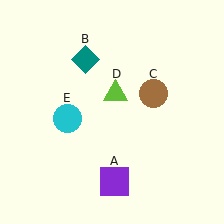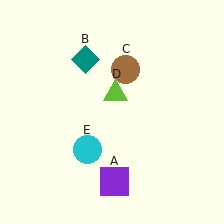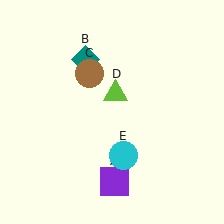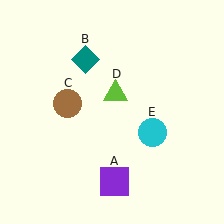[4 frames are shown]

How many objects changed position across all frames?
2 objects changed position: brown circle (object C), cyan circle (object E).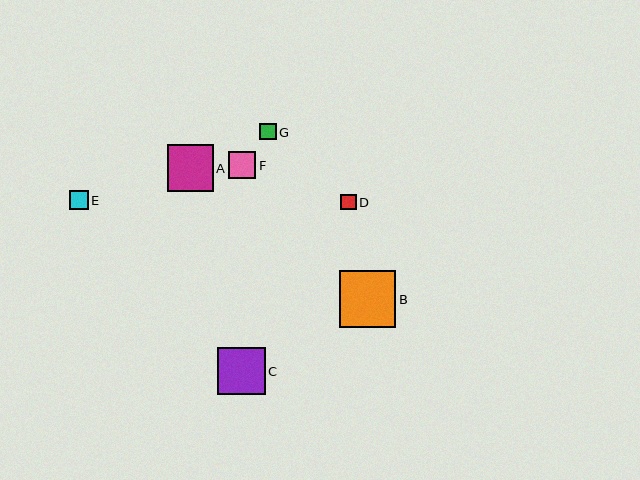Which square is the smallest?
Square D is the smallest with a size of approximately 15 pixels.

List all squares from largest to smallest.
From largest to smallest: B, C, A, F, E, G, D.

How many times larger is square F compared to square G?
Square F is approximately 1.6 times the size of square G.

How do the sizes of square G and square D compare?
Square G and square D are approximately the same size.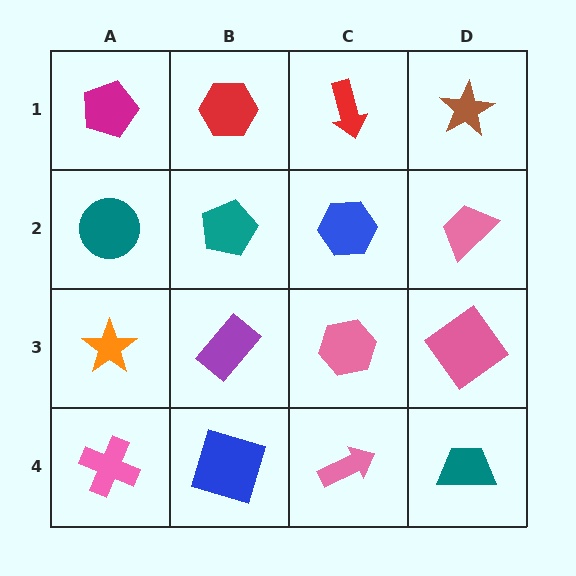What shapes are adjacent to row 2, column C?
A red arrow (row 1, column C), a pink hexagon (row 3, column C), a teal pentagon (row 2, column B), a pink trapezoid (row 2, column D).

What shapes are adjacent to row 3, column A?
A teal circle (row 2, column A), a pink cross (row 4, column A), a purple rectangle (row 3, column B).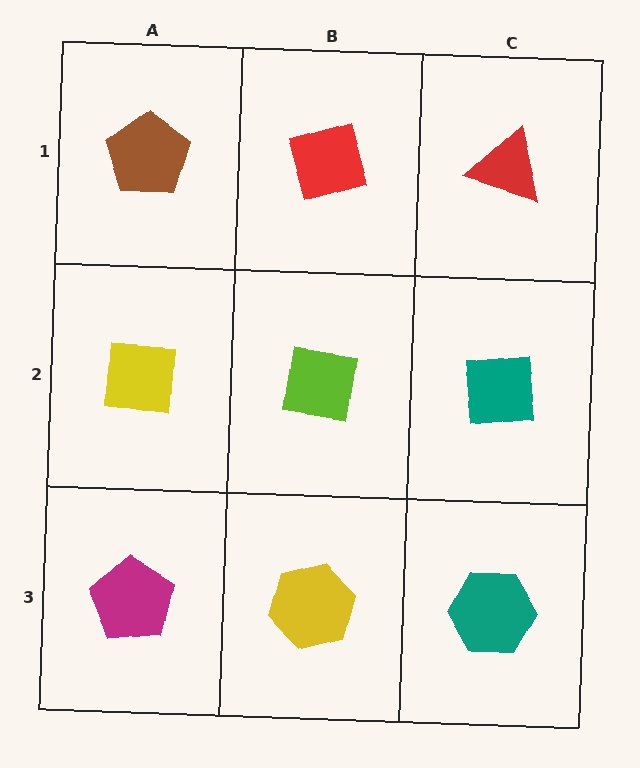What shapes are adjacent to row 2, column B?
A red diamond (row 1, column B), a yellow hexagon (row 3, column B), a yellow square (row 2, column A), a teal square (row 2, column C).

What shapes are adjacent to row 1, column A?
A yellow square (row 2, column A), a red diamond (row 1, column B).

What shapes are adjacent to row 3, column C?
A teal square (row 2, column C), a yellow hexagon (row 3, column B).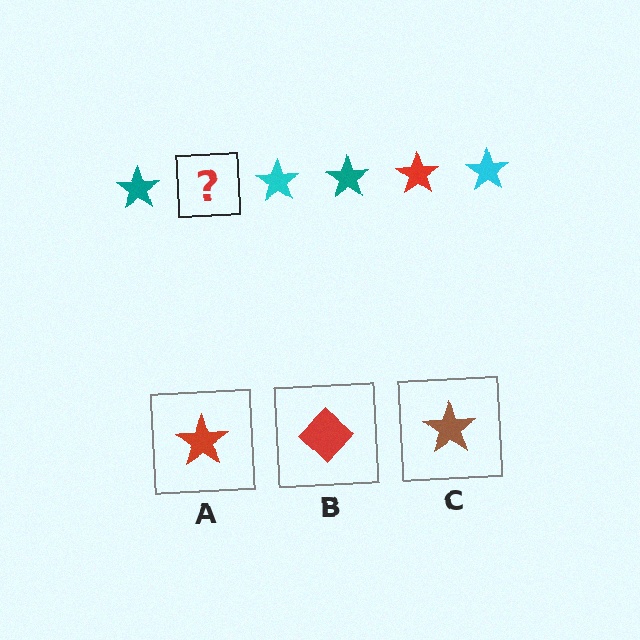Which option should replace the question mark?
Option A.